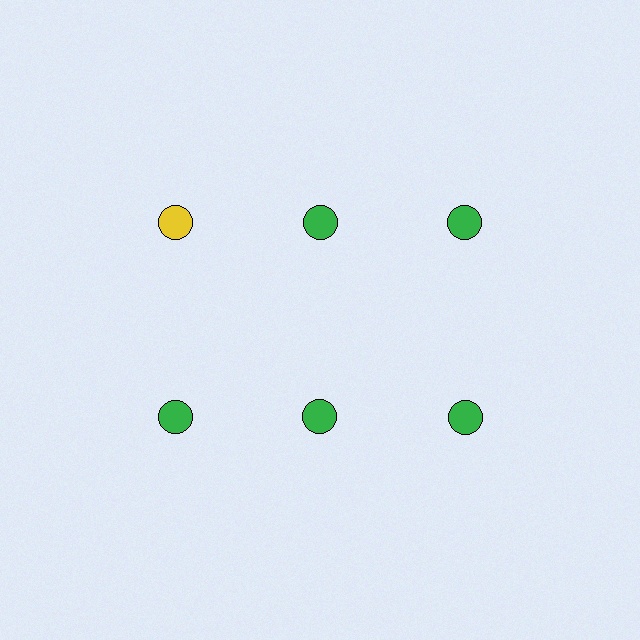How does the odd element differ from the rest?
It has a different color: yellow instead of green.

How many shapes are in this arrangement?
There are 6 shapes arranged in a grid pattern.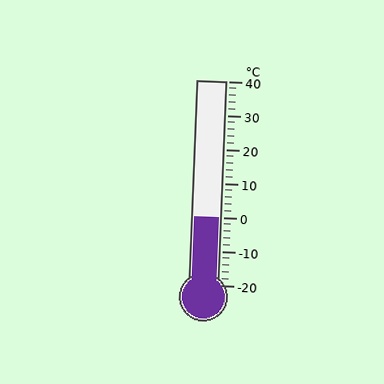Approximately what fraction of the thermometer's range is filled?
The thermometer is filled to approximately 35% of its range.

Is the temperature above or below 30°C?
The temperature is below 30°C.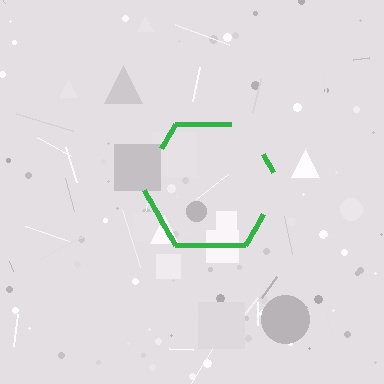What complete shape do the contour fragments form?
The contour fragments form a hexagon.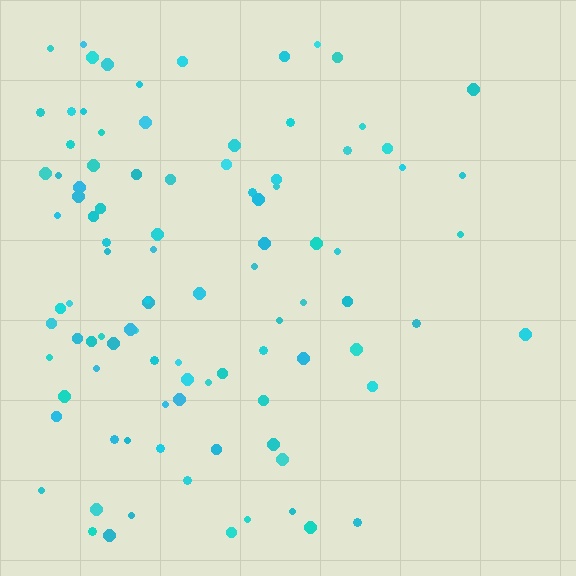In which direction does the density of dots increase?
From right to left, with the left side densest.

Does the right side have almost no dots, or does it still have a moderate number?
Still a moderate number, just noticeably fewer than the left.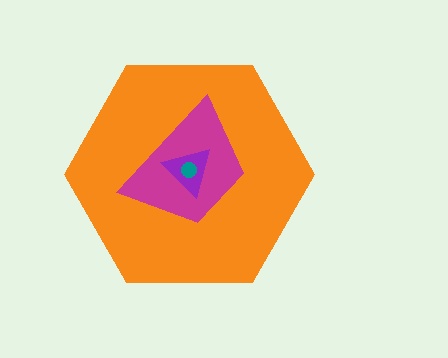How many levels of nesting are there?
4.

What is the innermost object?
The teal circle.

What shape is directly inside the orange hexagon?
The magenta trapezoid.